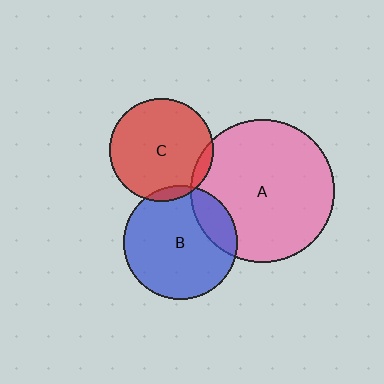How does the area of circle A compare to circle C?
Approximately 1.9 times.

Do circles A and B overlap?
Yes.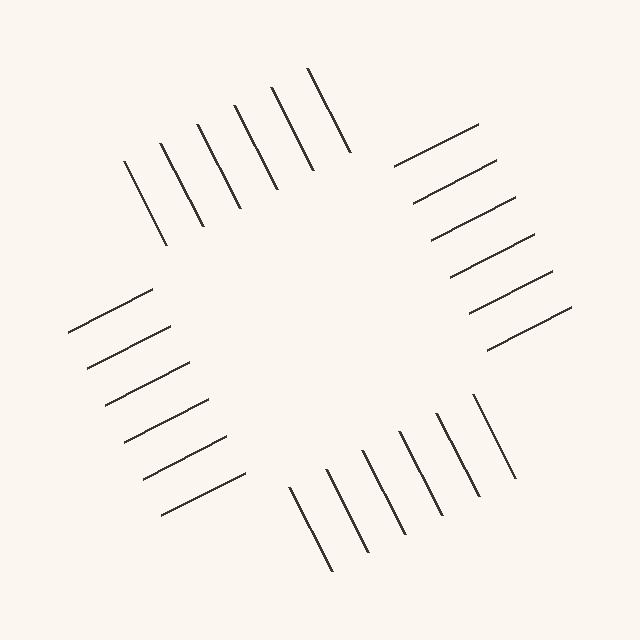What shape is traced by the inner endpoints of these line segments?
An illusory square — the line segments terminate on its edges but no continuous stroke is drawn.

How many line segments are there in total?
24 — 6 along each of the 4 edges.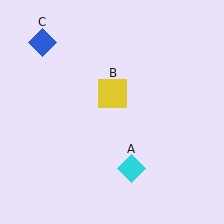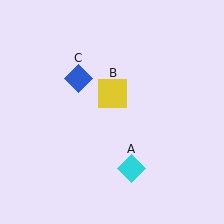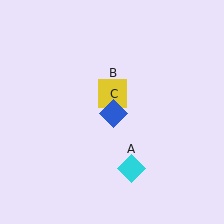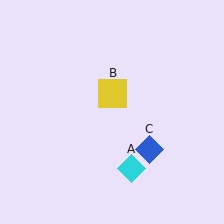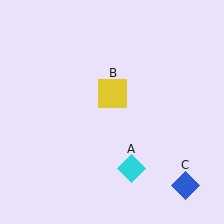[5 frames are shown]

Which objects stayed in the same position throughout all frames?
Cyan diamond (object A) and yellow square (object B) remained stationary.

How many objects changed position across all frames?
1 object changed position: blue diamond (object C).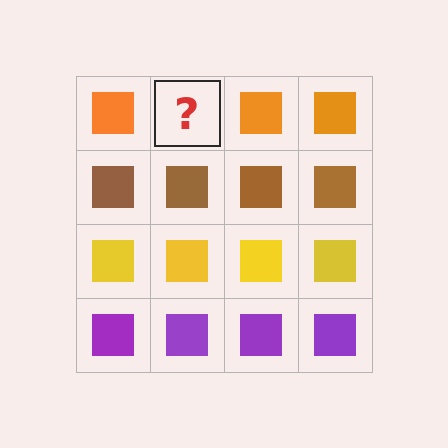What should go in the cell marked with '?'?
The missing cell should contain an orange square.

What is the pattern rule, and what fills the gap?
The rule is that each row has a consistent color. The gap should be filled with an orange square.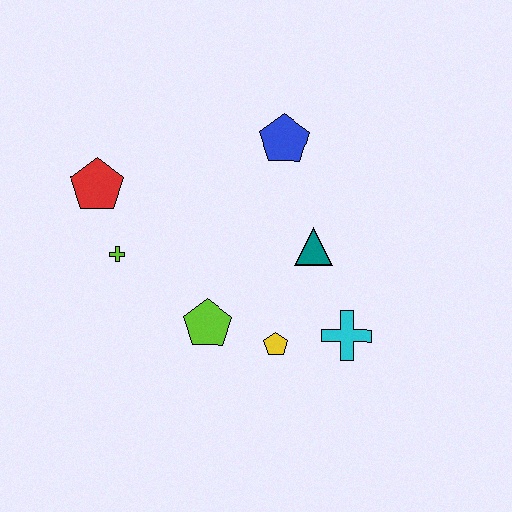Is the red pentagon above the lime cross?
Yes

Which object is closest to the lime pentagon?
The yellow pentagon is closest to the lime pentagon.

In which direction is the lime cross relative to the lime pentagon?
The lime cross is to the left of the lime pentagon.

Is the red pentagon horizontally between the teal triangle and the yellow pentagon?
No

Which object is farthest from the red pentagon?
The cyan cross is farthest from the red pentagon.